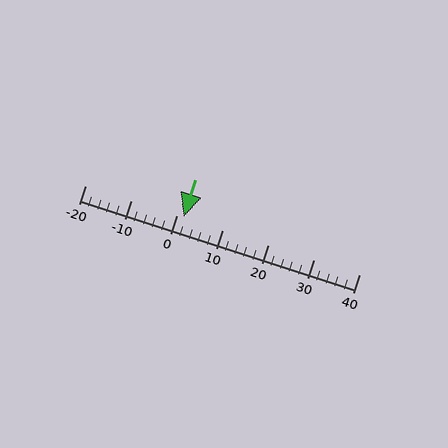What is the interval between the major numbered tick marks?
The major tick marks are spaced 10 units apart.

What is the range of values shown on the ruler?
The ruler shows values from -20 to 40.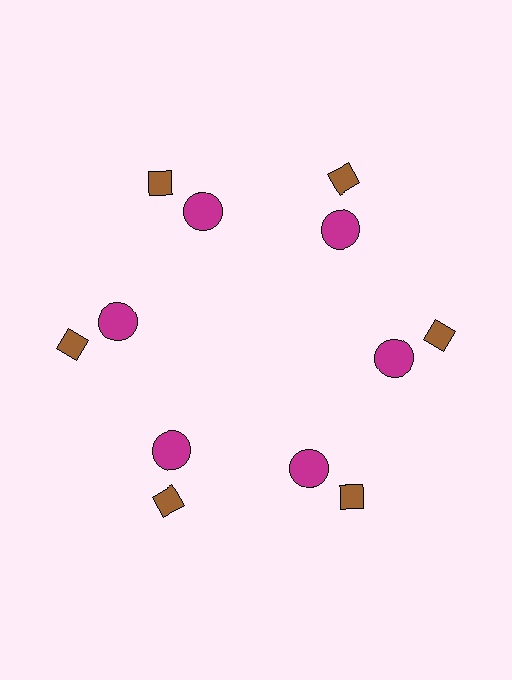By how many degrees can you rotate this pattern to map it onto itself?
The pattern maps onto itself every 60 degrees of rotation.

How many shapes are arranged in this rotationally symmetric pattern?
There are 12 shapes, arranged in 6 groups of 2.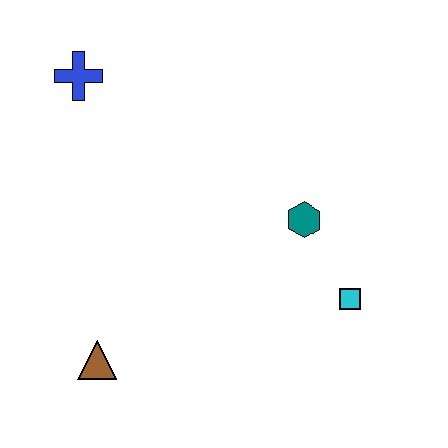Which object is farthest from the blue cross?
The cyan square is farthest from the blue cross.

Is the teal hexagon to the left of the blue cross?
No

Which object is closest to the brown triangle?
The teal hexagon is closest to the brown triangle.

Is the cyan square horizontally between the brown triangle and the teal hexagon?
No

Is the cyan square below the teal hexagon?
Yes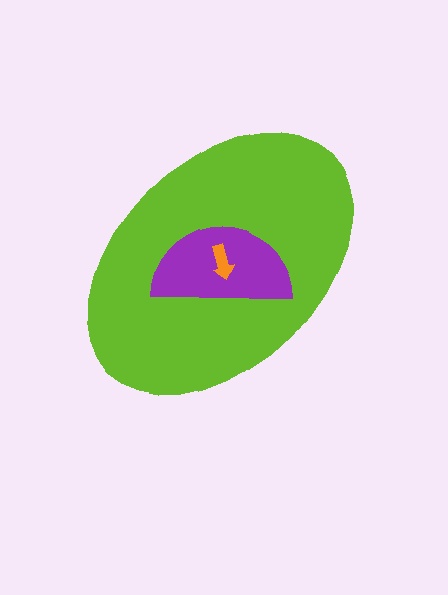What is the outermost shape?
The lime ellipse.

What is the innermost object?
The orange arrow.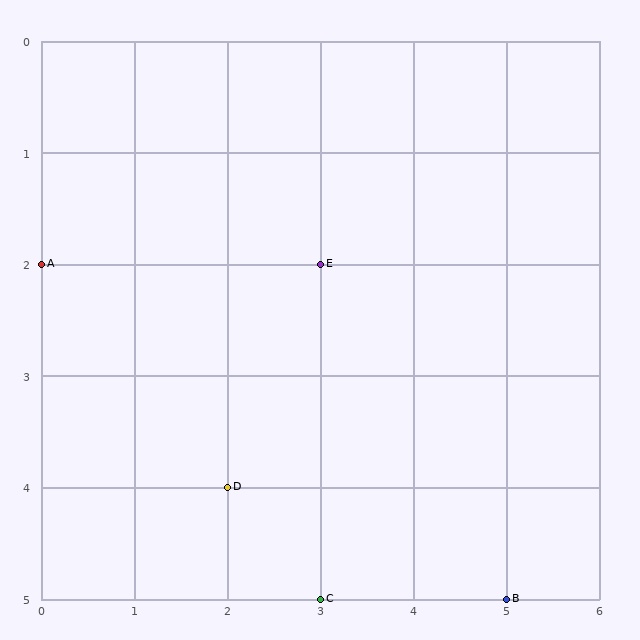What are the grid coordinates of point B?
Point B is at grid coordinates (5, 5).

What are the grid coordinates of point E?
Point E is at grid coordinates (3, 2).